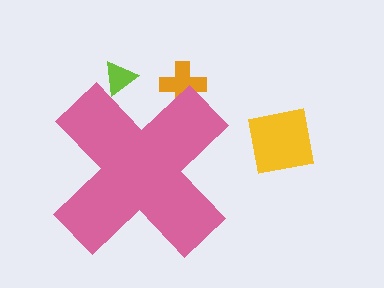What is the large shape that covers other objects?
A pink cross.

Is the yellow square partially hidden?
No, the yellow square is fully visible.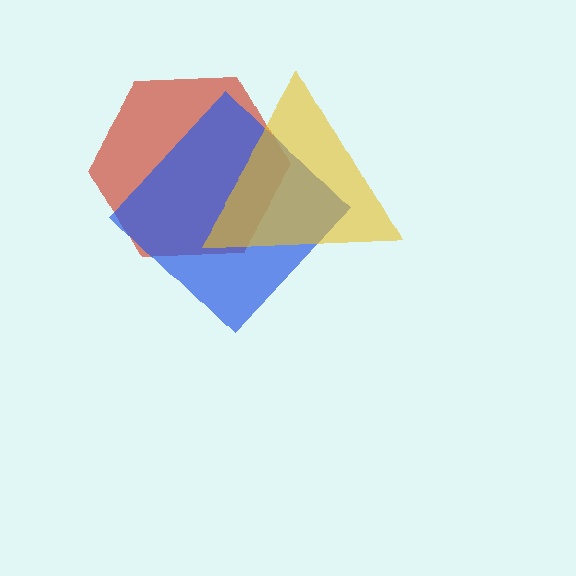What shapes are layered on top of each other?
The layered shapes are: a red hexagon, a blue diamond, a yellow triangle.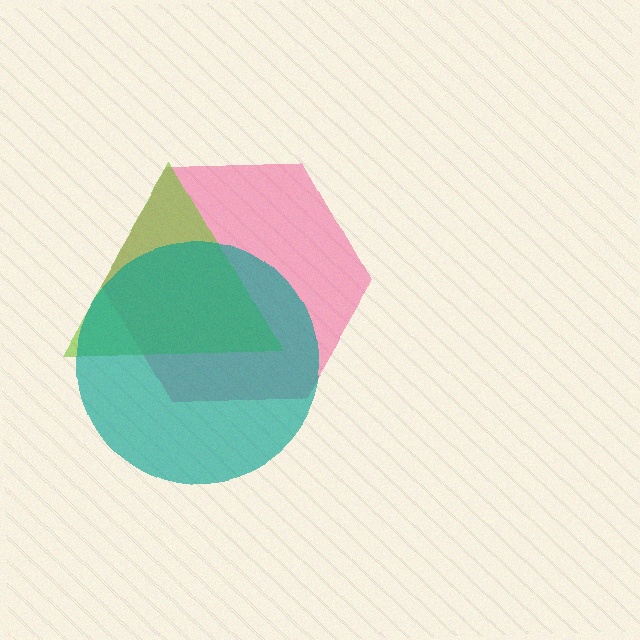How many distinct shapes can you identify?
There are 3 distinct shapes: a pink hexagon, a lime triangle, a teal circle.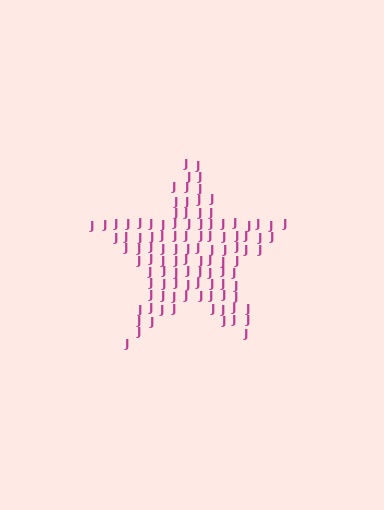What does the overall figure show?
The overall figure shows a star.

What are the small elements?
The small elements are letter J's.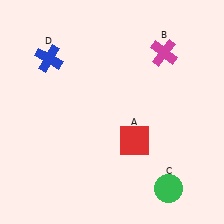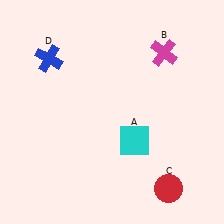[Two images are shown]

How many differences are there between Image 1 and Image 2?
There are 2 differences between the two images.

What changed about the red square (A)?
In Image 1, A is red. In Image 2, it changed to cyan.